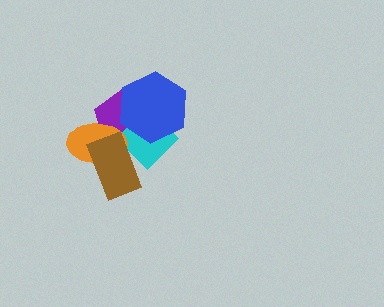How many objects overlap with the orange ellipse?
3 objects overlap with the orange ellipse.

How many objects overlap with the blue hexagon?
2 objects overlap with the blue hexagon.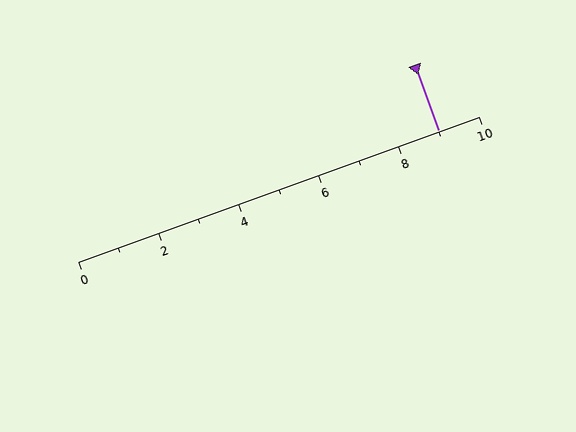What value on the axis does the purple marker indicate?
The marker indicates approximately 9.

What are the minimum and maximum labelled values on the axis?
The axis runs from 0 to 10.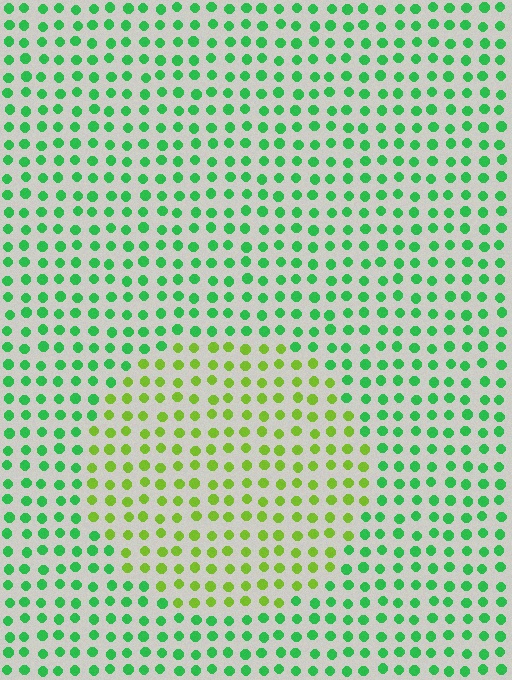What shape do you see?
I see a circle.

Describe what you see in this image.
The image is filled with small green elements in a uniform arrangement. A circle-shaped region is visible where the elements are tinted to a slightly different hue, forming a subtle color boundary.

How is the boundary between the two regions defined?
The boundary is defined purely by a slight shift in hue (about 45 degrees). Spacing, size, and orientation are identical on both sides.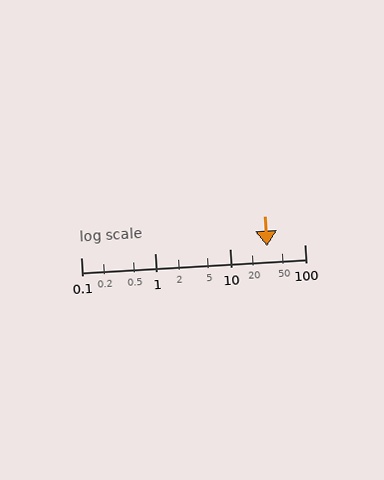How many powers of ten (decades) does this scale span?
The scale spans 3 decades, from 0.1 to 100.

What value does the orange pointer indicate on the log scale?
The pointer indicates approximately 31.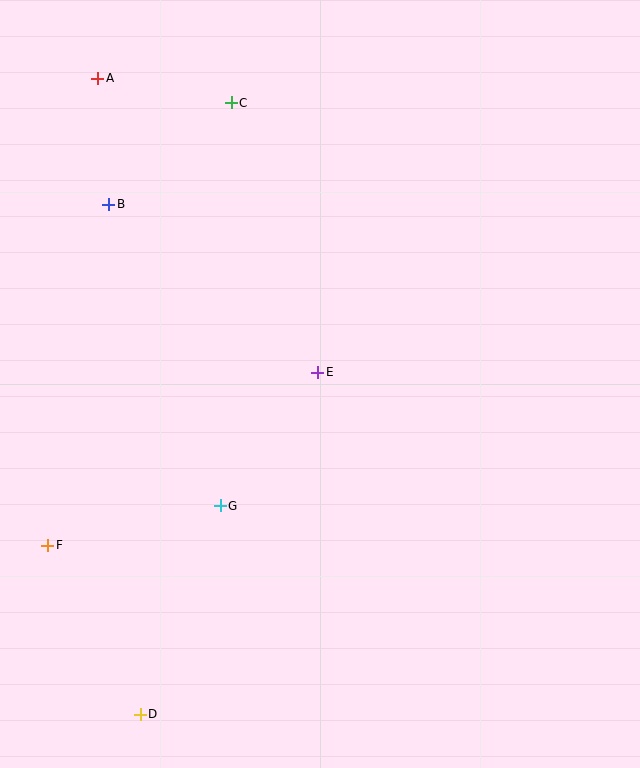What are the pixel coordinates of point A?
Point A is at (98, 78).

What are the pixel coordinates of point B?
Point B is at (109, 204).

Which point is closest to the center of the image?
Point E at (318, 372) is closest to the center.